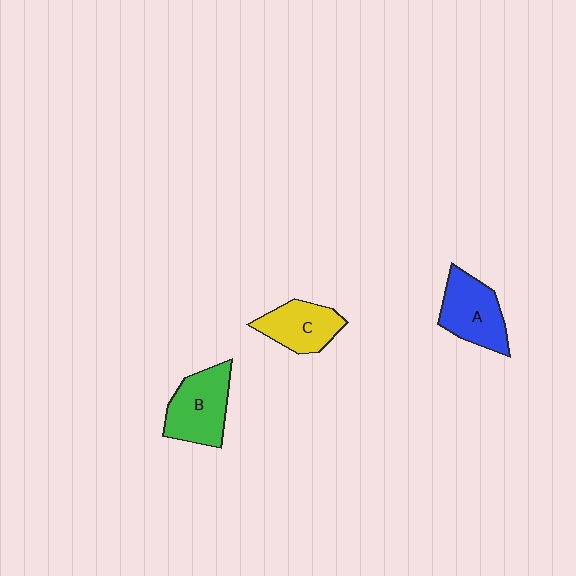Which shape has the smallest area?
Shape C (yellow).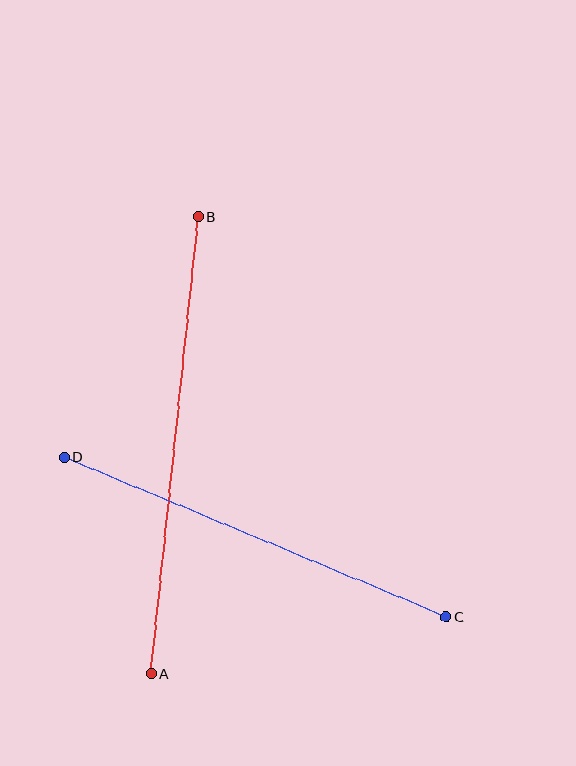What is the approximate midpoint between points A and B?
The midpoint is at approximately (175, 445) pixels.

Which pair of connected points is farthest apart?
Points A and B are farthest apart.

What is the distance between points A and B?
The distance is approximately 459 pixels.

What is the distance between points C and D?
The distance is approximately 414 pixels.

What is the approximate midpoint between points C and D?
The midpoint is at approximately (255, 537) pixels.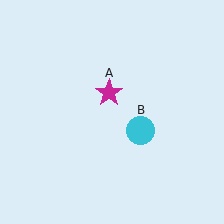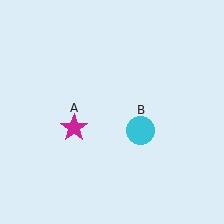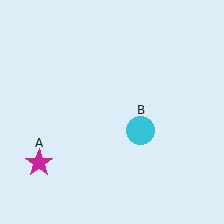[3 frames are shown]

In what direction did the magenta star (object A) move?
The magenta star (object A) moved down and to the left.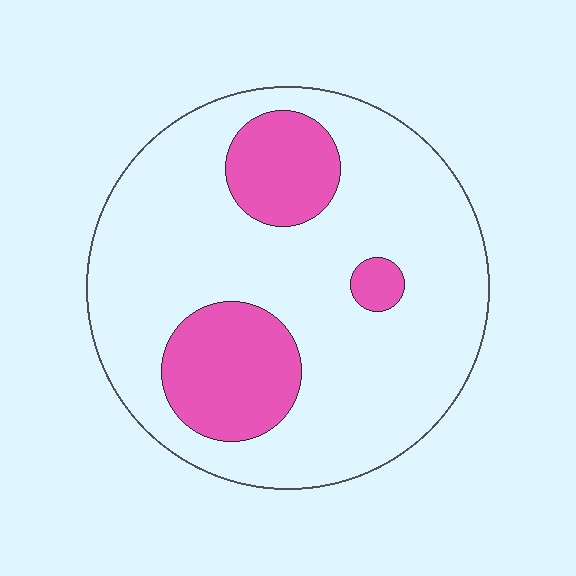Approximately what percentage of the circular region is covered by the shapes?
Approximately 20%.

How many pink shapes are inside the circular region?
3.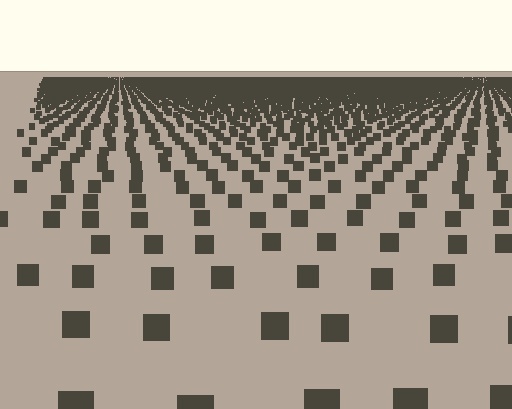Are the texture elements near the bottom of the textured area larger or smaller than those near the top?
Larger. Near the bottom, elements are closer to the viewer and appear at a bigger on-screen size.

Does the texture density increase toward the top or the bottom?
Density increases toward the top.